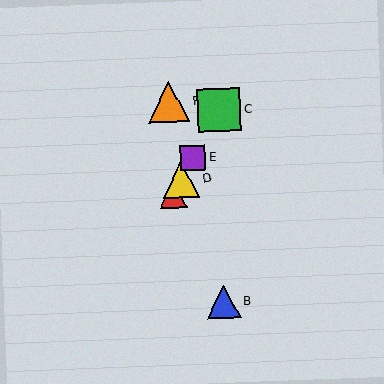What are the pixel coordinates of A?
Object A is at (173, 194).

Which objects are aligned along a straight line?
Objects A, C, D, E are aligned along a straight line.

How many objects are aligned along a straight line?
4 objects (A, C, D, E) are aligned along a straight line.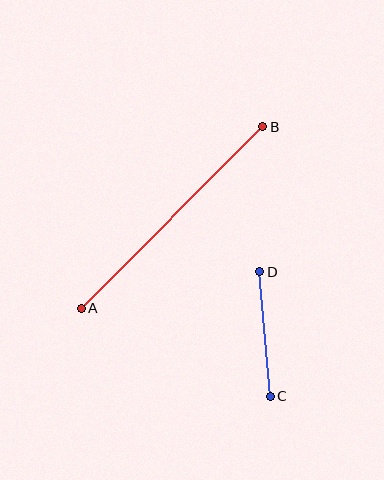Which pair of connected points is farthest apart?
Points A and B are farthest apart.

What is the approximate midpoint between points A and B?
The midpoint is at approximately (172, 217) pixels.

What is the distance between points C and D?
The distance is approximately 125 pixels.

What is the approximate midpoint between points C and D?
The midpoint is at approximately (265, 334) pixels.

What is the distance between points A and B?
The distance is approximately 257 pixels.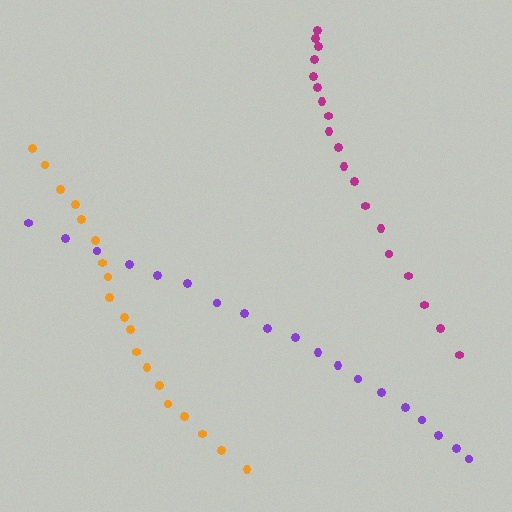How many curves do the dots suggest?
There are 3 distinct paths.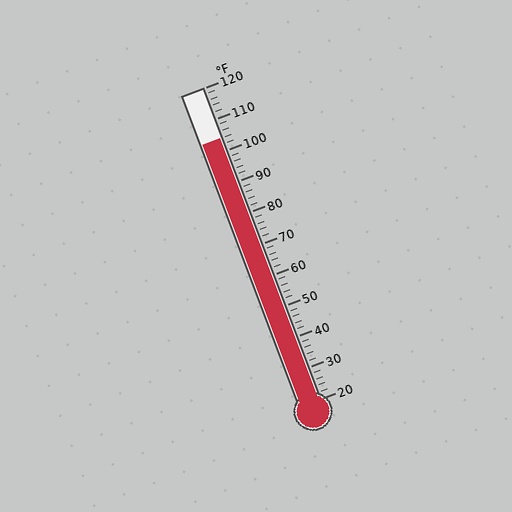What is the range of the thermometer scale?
The thermometer scale ranges from 20°F to 120°F.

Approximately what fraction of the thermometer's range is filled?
The thermometer is filled to approximately 85% of its range.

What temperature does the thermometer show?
The thermometer shows approximately 104°F.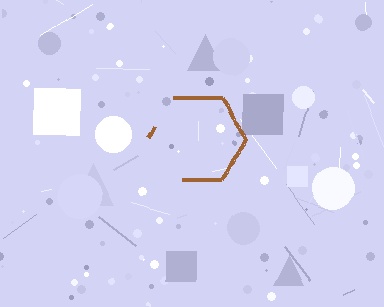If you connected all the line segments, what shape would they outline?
They would outline a hexagon.